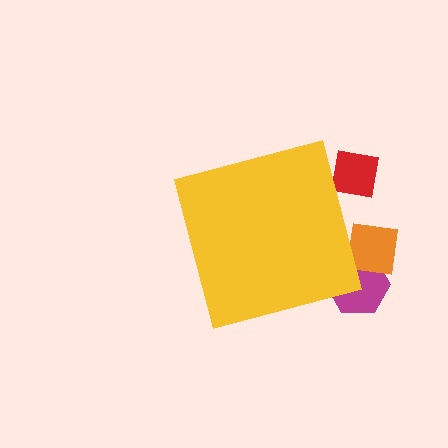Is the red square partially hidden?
Yes, the red square is partially hidden behind the yellow square.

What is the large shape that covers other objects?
A yellow square.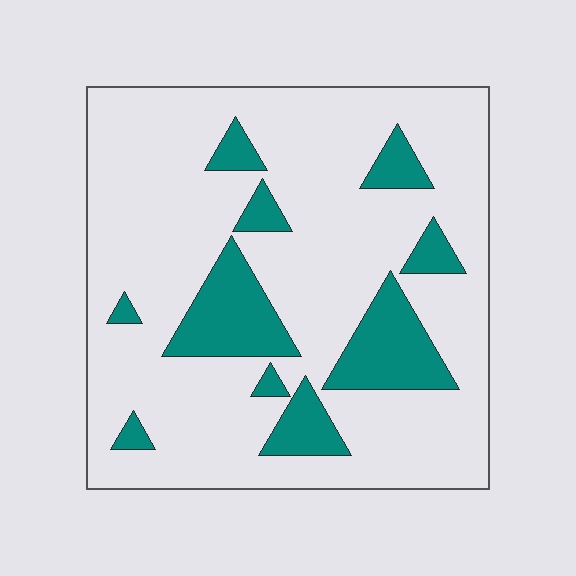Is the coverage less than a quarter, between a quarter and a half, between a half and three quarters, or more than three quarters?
Less than a quarter.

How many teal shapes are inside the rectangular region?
10.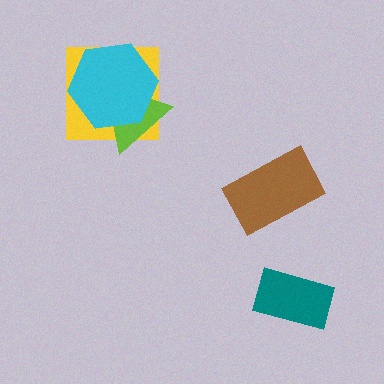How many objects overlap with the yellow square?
2 objects overlap with the yellow square.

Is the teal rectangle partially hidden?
No, no other shape covers it.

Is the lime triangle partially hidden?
Yes, it is partially covered by another shape.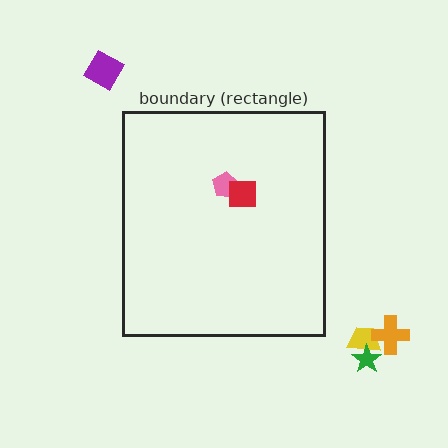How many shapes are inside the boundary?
2 inside, 4 outside.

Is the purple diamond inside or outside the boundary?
Outside.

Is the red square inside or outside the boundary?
Inside.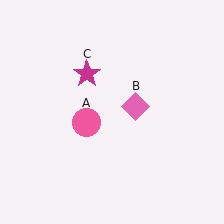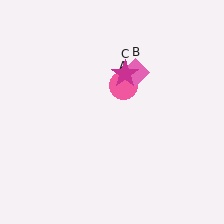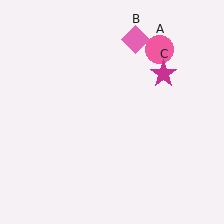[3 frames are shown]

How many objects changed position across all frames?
3 objects changed position: pink circle (object A), pink diamond (object B), magenta star (object C).